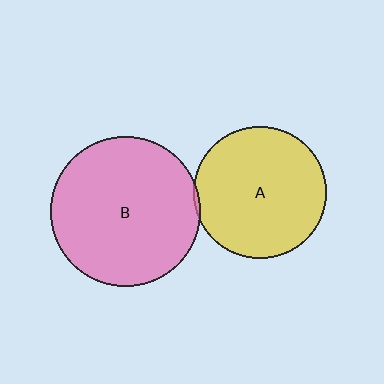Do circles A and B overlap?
Yes.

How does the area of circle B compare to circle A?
Approximately 1.3 times.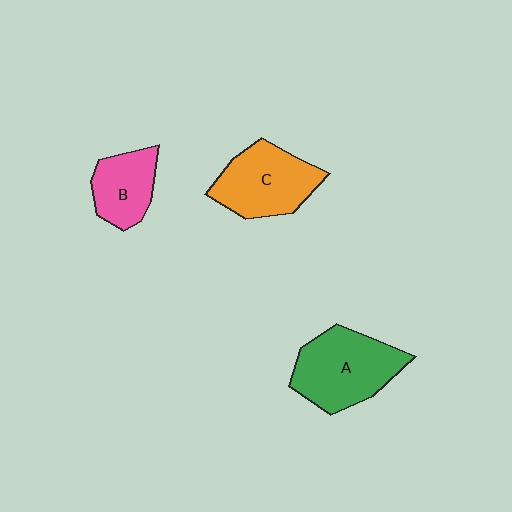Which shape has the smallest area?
Shape B (pink).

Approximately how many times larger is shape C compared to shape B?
Approximately 1.5 times.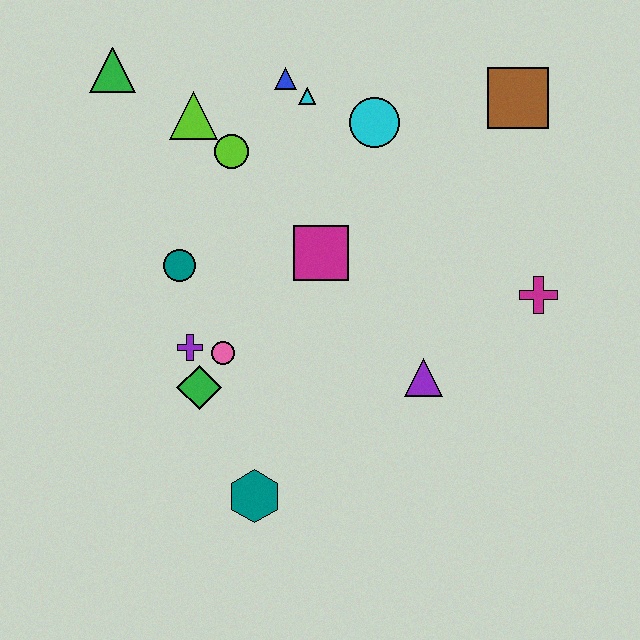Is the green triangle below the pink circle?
No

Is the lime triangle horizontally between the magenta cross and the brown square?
No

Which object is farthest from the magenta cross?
The green triangle is farthest from the magenta cross.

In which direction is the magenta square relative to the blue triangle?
The magenta square is below the blue triangle.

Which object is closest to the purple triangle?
The magenta cross is closest to the purple triangle.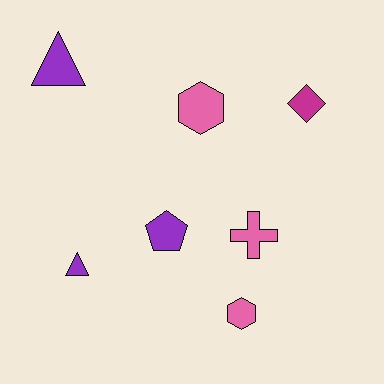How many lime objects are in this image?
There are no lime objects.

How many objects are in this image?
There are 7 objects.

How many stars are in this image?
There are no stars.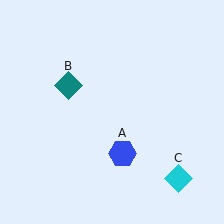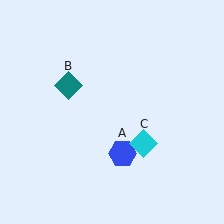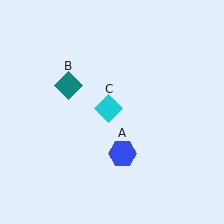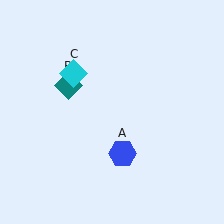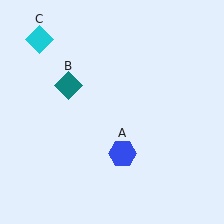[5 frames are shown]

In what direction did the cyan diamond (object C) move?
The cyan diamond (object C) moved up and to the left.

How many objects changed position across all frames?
1 object changed position: cyan diamond (object C).